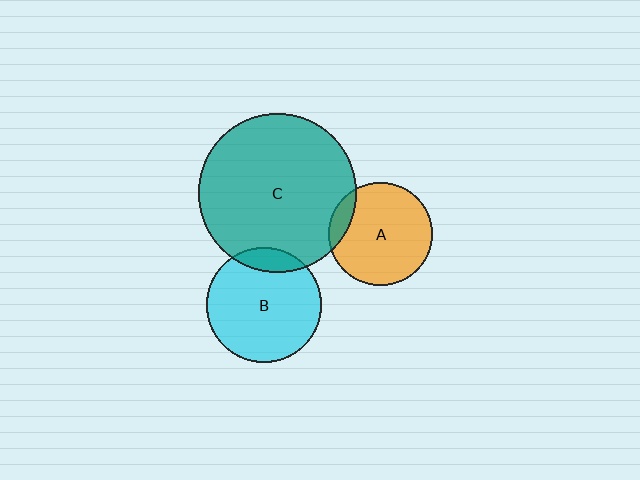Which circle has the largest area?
Circle C (teal).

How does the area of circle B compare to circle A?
Approximately 1.3 times.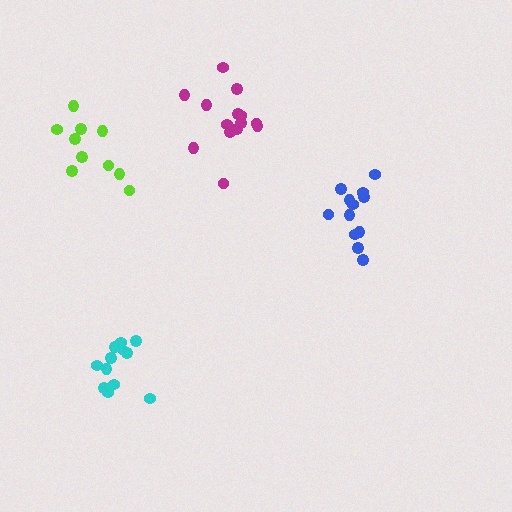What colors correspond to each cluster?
The clusters are colored: cyan, blue, lime, magenta.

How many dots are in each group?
Group 1: 12 dots, Group 2: 12 dots, Group 3: 10 dots, Group 4: 14 dots (48 total).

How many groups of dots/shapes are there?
There are 4 groups.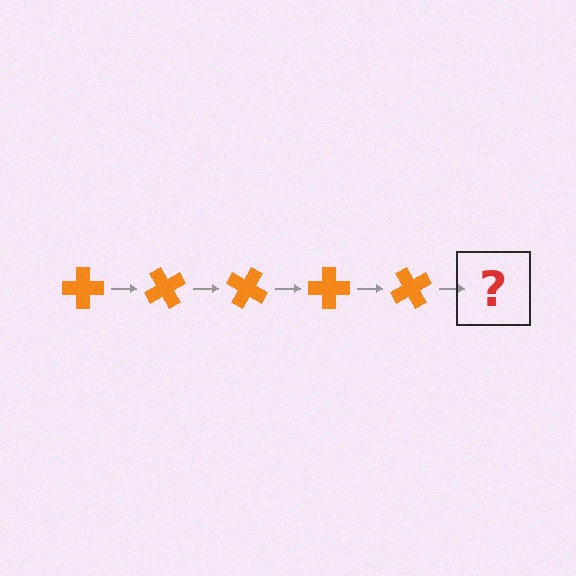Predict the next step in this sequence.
The next step is an orange cross rotated 300 degrees.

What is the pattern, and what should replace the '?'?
The pattern is that the cross rotates 60 degrees each step. The '?' should be an orange cross rotated 300 degrees.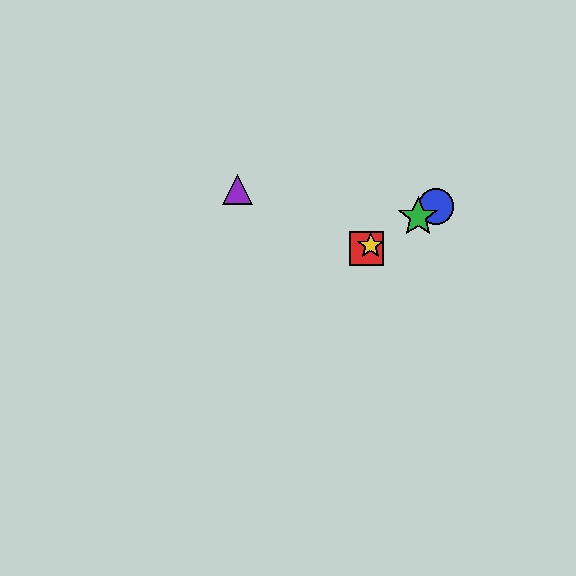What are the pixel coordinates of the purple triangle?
The purple triangle is at (237, 189).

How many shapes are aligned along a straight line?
4 shapes (the red square, the blue circle, the green star, the yellow star) are aligned along a straight line.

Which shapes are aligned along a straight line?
The red square, the blue circle, the green star, the yellow star are aligned along a straight line.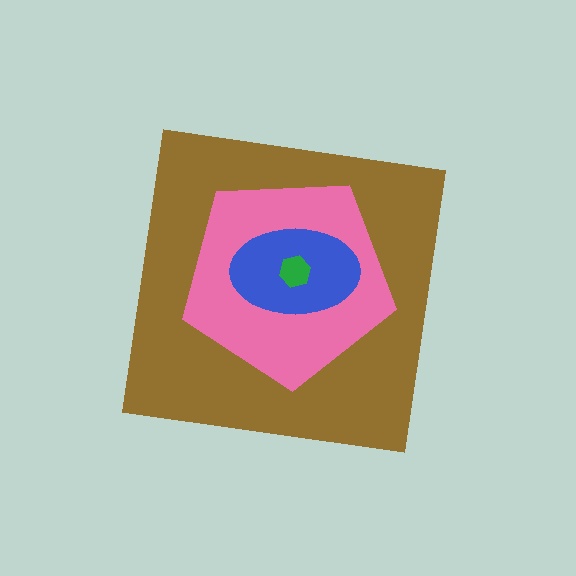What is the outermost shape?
The brown square.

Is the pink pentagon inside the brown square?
Yes.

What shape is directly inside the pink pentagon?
The blue ellipse.